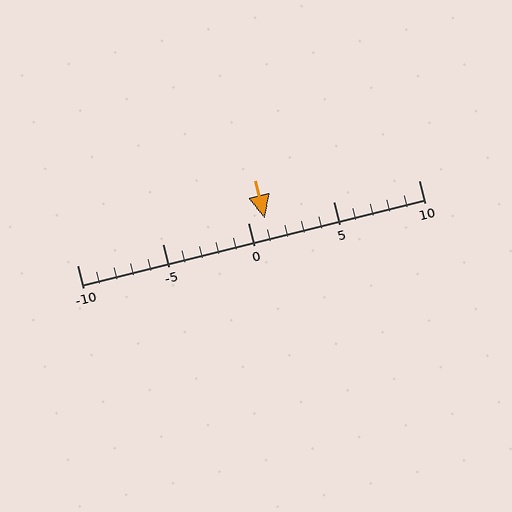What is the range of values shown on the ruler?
The ruler shows values from -10 to 10.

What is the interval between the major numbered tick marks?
The major tick marks are spaced 5 units apart.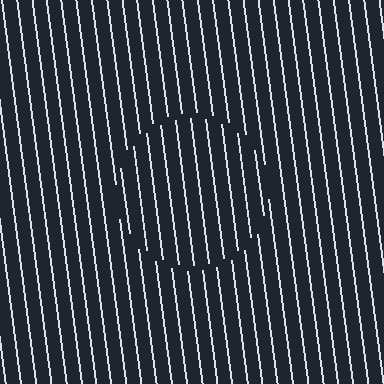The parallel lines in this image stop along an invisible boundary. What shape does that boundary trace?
An illusory circle. The interior of the shape contains the same grating, shifted by half a period — the contour is defined by the phase discontinuity where line-ends from the inner and outer gratings abut.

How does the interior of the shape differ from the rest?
The interior of the shape contains the same grating, shifted by half a period — the contour is defined by the phase discontinuity where line-ends from the inner and outer gratings abut.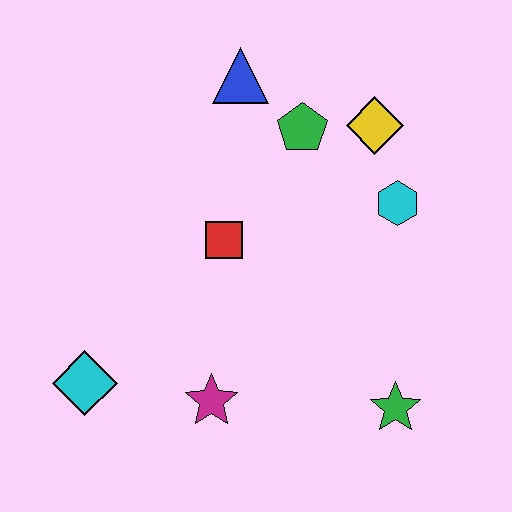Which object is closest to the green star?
The magenta star is closest to the green star.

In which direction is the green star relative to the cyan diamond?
The green star is to the right of the cyan diamond.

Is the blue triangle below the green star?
No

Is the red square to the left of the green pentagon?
Yes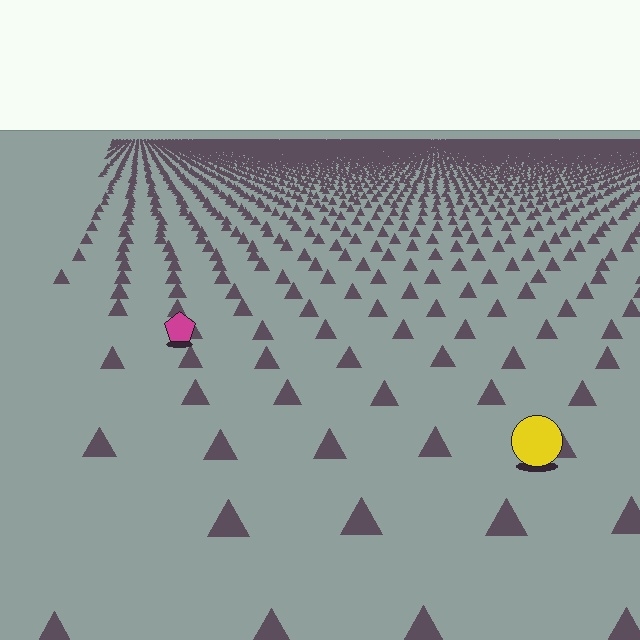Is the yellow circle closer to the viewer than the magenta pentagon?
Yes. The yellow circle is closer — you can tell from the texture gradient: the ground texture is coarser near it.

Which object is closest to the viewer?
The yellow circle is closest. The texture marks near it are larger and more spread out.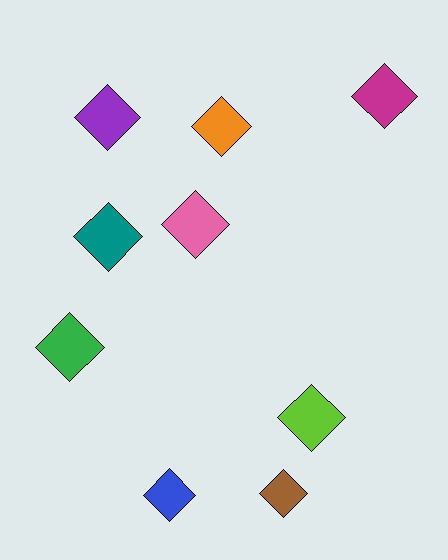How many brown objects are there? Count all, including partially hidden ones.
There is 1 brown object.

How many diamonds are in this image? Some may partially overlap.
There are 9 diamonds.